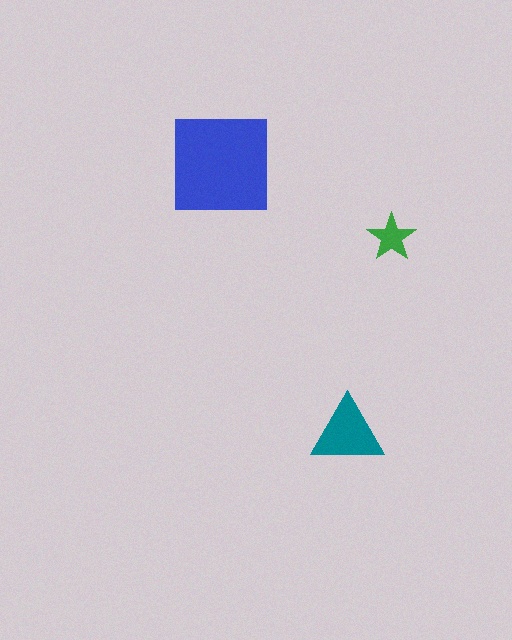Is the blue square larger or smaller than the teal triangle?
Larger.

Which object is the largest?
The blue square.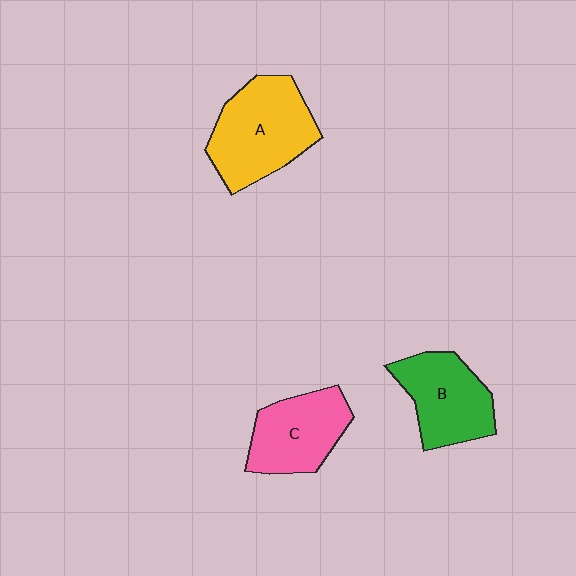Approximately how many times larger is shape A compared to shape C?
Approximately 1.3 times.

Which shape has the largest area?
Shape A (yellow).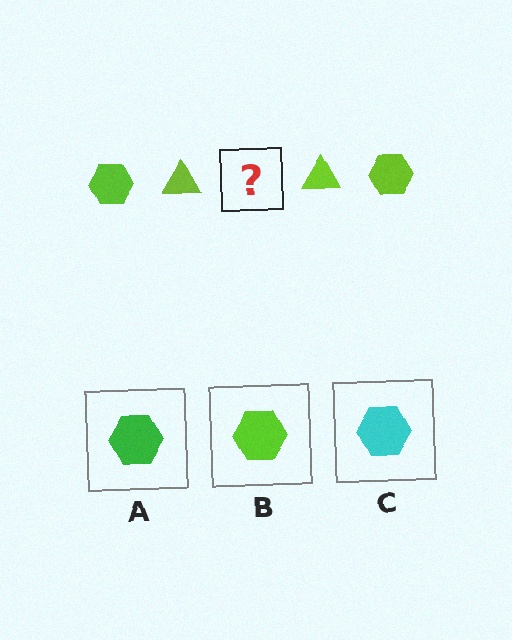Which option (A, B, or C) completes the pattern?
B.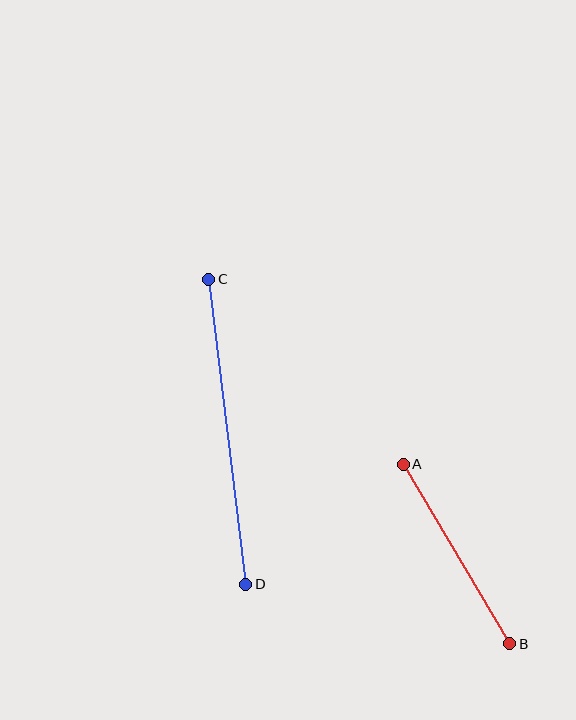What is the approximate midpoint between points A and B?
The midpoint is at approximately (456, 554) pixels.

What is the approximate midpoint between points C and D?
The midpoint is at approximately (227, 432) pixels.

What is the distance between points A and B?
The distance is approximately 209 pixels.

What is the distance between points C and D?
The distance is approximately 307 pixels.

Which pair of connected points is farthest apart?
Points C and D are farthest apart.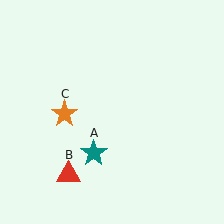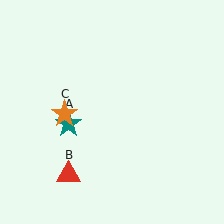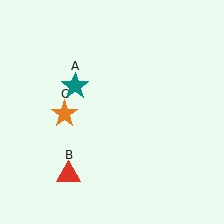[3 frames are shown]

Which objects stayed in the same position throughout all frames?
Red triangle (object B) and orange star (object C) remained stationary.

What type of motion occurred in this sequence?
The teal star (object A) rotated clockwise around the center of the scene.